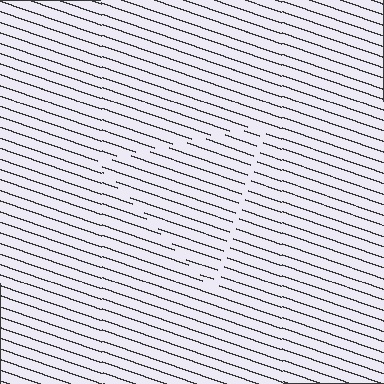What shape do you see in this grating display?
An illusory triangle. The interior of the shape contains the same grating, shifted by half a period — the contour is defined by the phase discontinuity where line-ends from the inner and outer gratings abut.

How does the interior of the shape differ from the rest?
The interior of the shape contains the same grating, shifted by half a period — the contour is defined by the phase discontinuity where line-ends from the inner and outer gratings abut.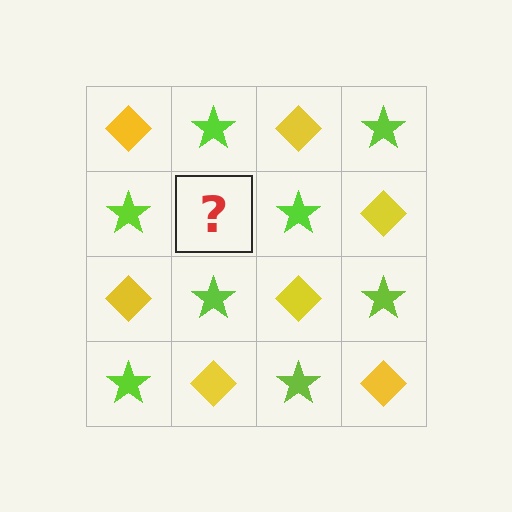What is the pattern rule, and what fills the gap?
The rule is that it alternates yellow diamond and lime star in a checkerboard pattern. The gap should be filled with a yellow diamond.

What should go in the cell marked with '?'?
The missing cell should contain a yellow diamond.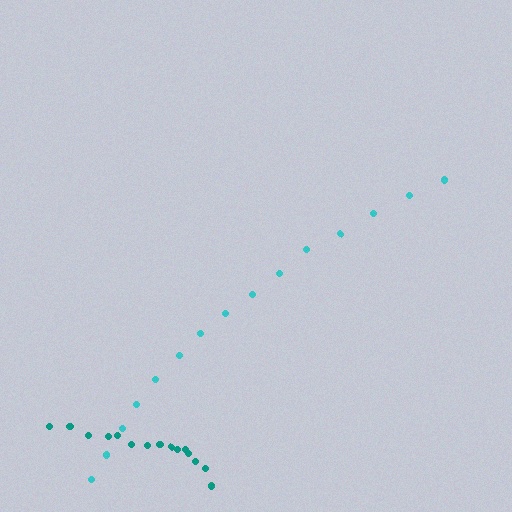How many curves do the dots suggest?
There are 2 distinct paths.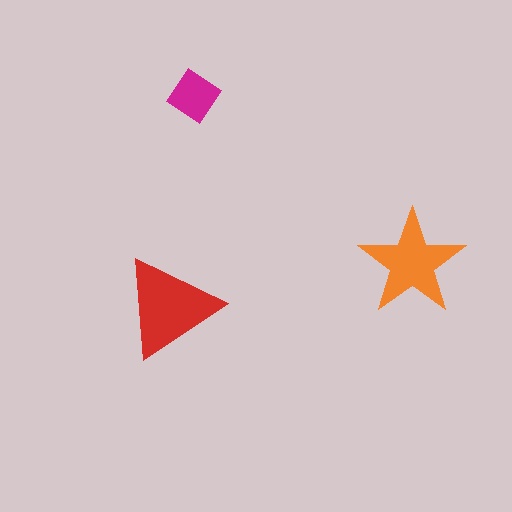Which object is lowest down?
The red triangle is bottommost.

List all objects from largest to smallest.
The red triangle, the orange star, the magenta diamond.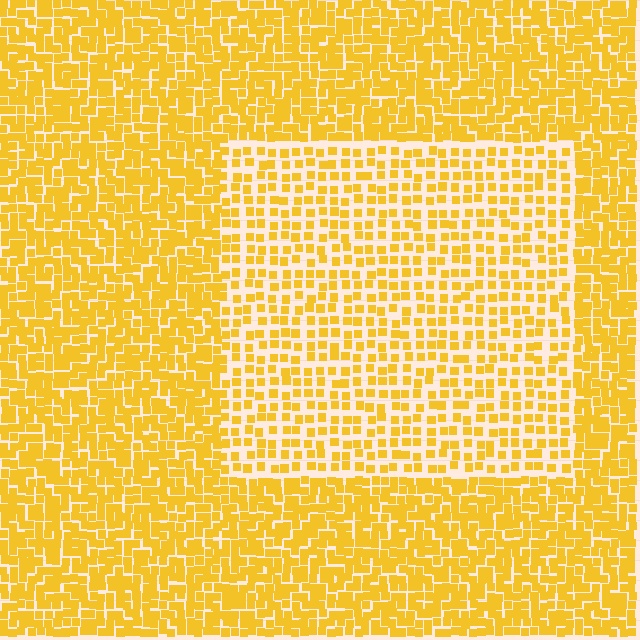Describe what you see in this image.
The image contains small yellow elements arranged at two different densities. A rectangle-shaped region is visible where the elements are less densely packed than the surrounding area.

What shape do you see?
I see a rectangle.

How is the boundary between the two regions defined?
The boundary is defined by a change in element density (approximately 1.9x ratio). All elements are the same color, size, and shape.